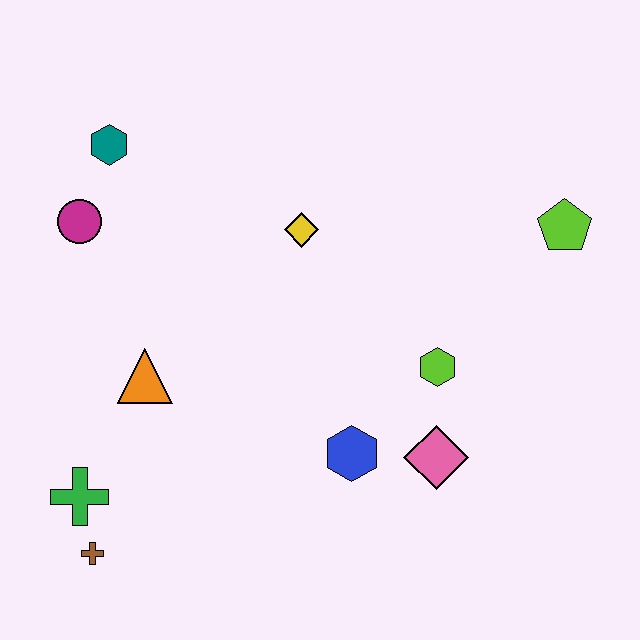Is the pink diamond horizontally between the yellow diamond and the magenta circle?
No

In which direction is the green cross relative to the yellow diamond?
The green cross is below the yellow diamond.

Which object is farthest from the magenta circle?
The lime pentagon is farthest from the magenta circle.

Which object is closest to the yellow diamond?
The lime hexagon is closest to the yellow diamond.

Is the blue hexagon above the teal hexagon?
No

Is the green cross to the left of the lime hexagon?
Yes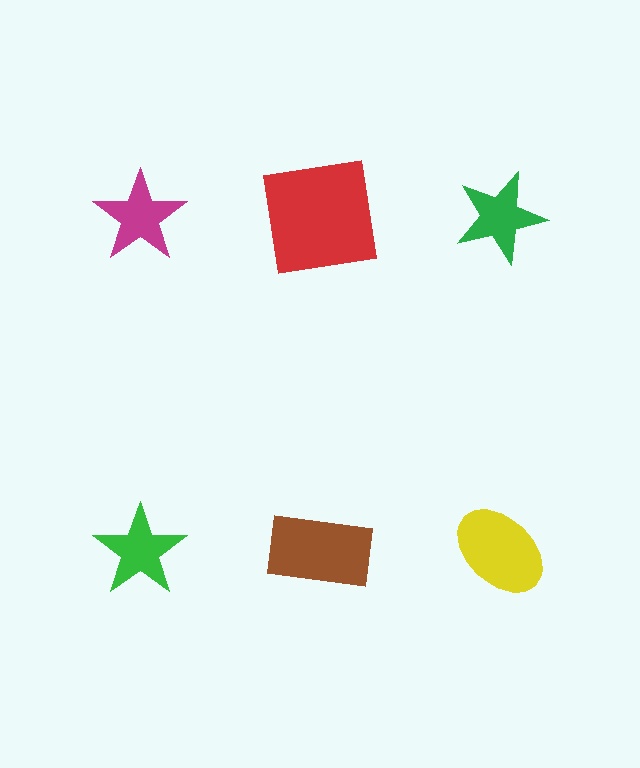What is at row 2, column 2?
A brown rectangle.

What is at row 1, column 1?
A magenta star.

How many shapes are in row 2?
3 shapes.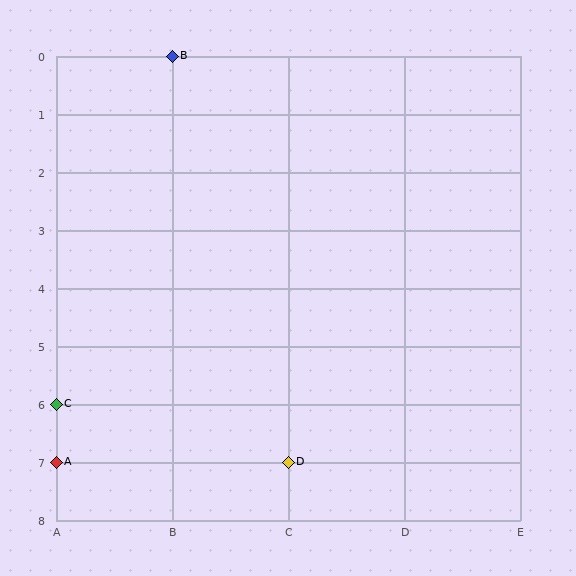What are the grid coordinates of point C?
Point C is at grid coordinates (A, 6).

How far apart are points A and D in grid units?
Points A and D are 2 columns apart.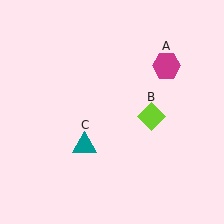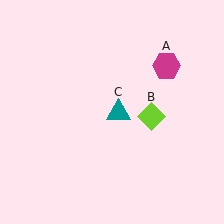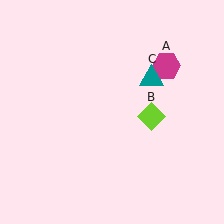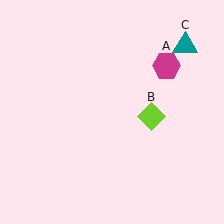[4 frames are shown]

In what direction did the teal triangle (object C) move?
The teal triangle (object C) moved up and to the right.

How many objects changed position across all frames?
1 object changed position: teal triangle (object C).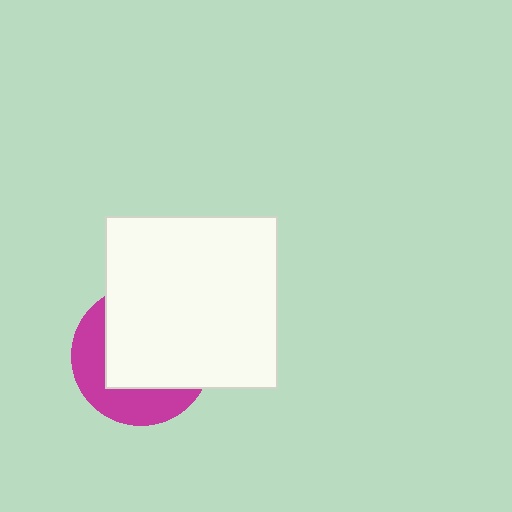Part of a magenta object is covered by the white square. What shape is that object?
It is a circle.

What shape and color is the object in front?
The object in front is a white square.